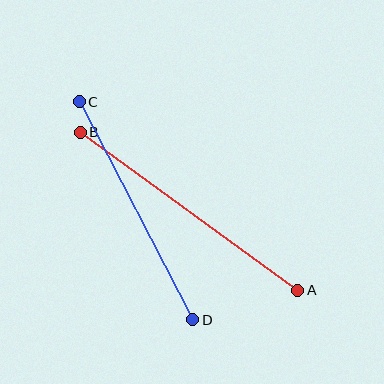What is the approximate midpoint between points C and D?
The midpoint is at approximately (136, 211) pixels.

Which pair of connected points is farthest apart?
Points A and B are farthest apart.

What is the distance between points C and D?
The distance is approximately 246 pixels.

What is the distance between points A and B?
The distance is approximately 269 pixels.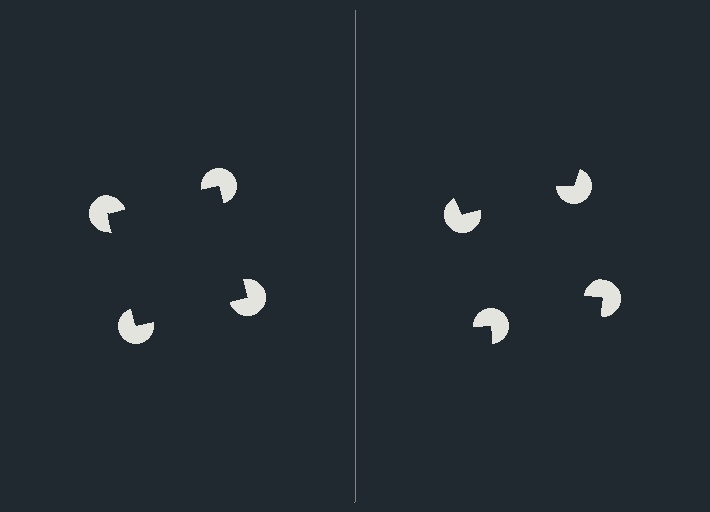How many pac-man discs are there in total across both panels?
8 — 4 on each side.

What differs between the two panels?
The pac-man discs are positioned identically on both sides; only the wedge orientations differ. On the left they align to a square; on the right they are misaligned.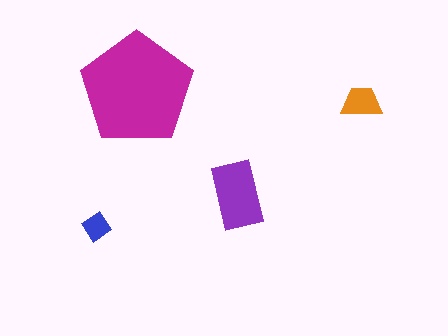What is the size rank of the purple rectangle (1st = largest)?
2nd.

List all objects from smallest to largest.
The blue diamond, the orange trapezoid, the purple rectangle, the magenta pentagon.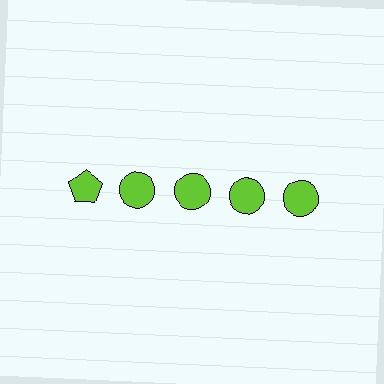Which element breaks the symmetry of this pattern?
The lime pentagon in the top row, leftmost column breaks the symmetry. All other shapes are lime circles.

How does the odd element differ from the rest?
It has a different shape: pentagon instead of circle.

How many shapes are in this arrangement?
There are 5 shapes arranged in a grid pattern.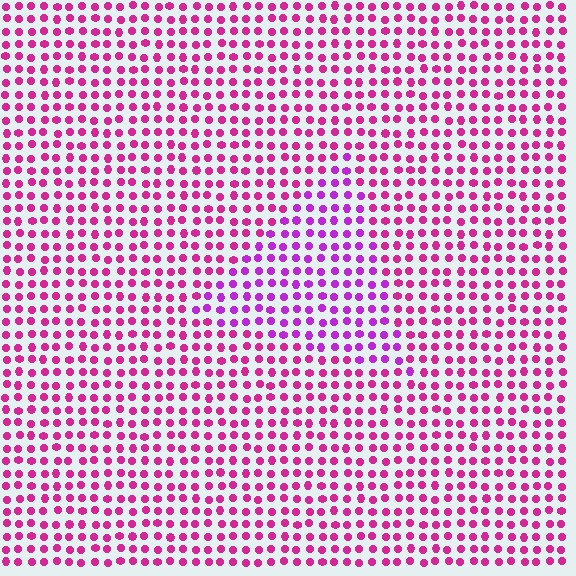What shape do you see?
I see a triangle.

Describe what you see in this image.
The image is filled with small magenta elements in a uniform arrangement. A triangle-shaped region is visible where the elements are tinted to a slightly different hue, forming a subtle color boundary.